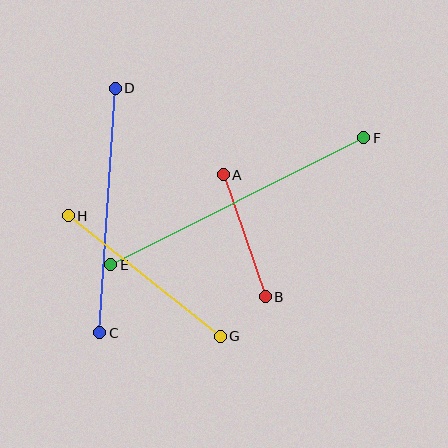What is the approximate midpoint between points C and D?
The midpoint is at approximately (108, 211) pixels.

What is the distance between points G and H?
The distance is approximately 194 pixels.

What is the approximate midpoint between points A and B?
The midpoint is at approximately (244, 236) pixels.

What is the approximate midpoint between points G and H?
The midpoint is at approximately (144, 276) pixels.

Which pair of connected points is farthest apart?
Points E and F are farthest apart.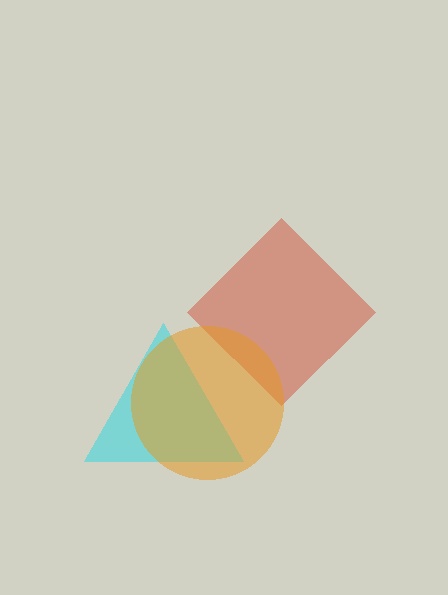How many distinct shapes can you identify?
There are 3 distinct shapes: a red diamond, a cyan triangle, an orange circle.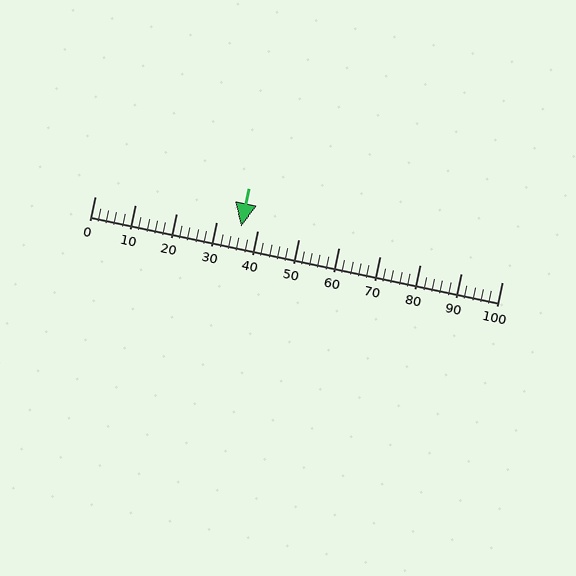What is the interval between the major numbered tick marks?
The major tick marks are spaced 10 units apart.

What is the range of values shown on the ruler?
The ruler shows values from 0 to 100.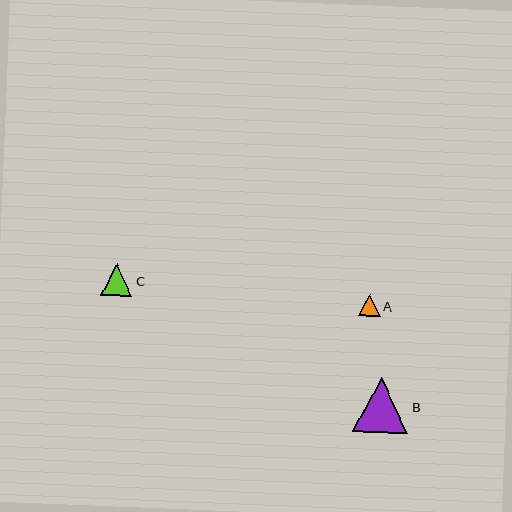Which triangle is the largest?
Triangle B is the largest with a size of approximately 56 pixels.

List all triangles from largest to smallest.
From largest to smallest: B, C, A.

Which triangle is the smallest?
Triangle A is the smallest with a size of approximately 22 pixels.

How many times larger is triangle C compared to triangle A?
Triangle C is approximately 1.4 times the size of triangle A.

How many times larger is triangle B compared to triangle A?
Triangle B is approximately 2.5 times the size of triangle A.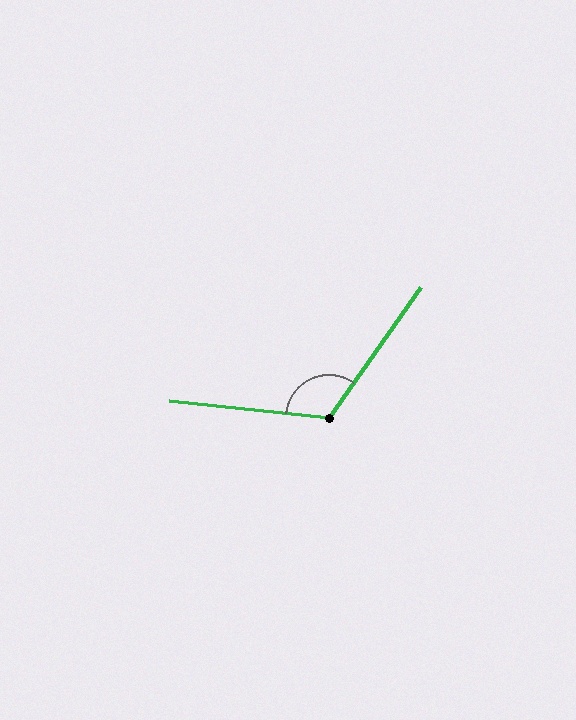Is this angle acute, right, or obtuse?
It is obtuse.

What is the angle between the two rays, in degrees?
Approximately 120 degrees.